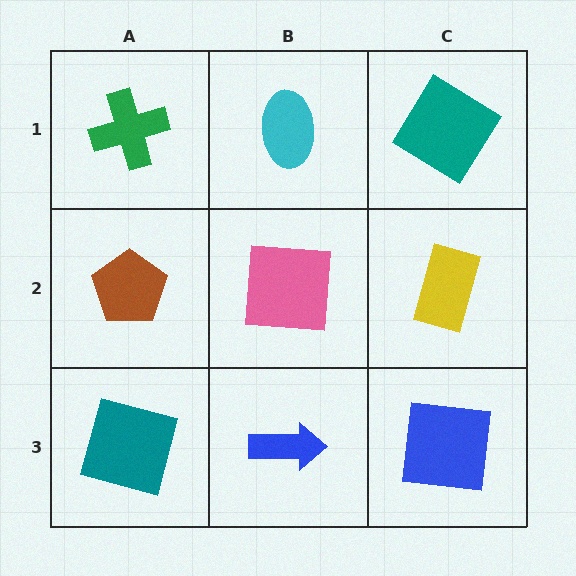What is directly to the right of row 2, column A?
A pink square.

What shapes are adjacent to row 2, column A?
A green cross (row 1, column A), a teal square (row 3, column A), a pink square (row 2, column B).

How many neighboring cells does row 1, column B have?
3.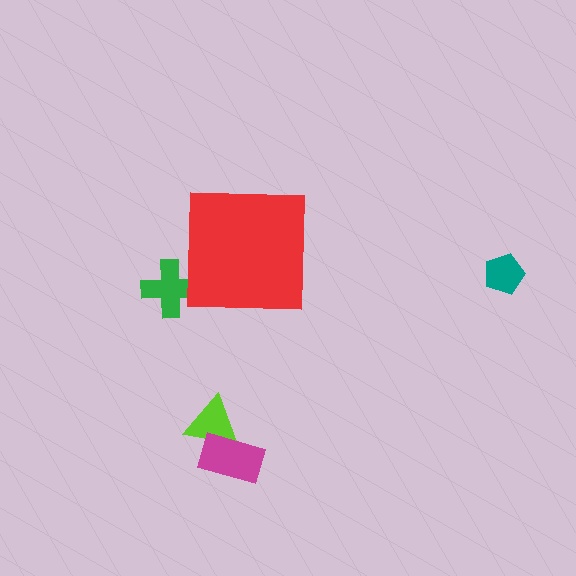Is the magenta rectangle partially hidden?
No, the magenta rectangle is fully visible.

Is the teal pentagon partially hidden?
No, the teal pentagon is fully visible.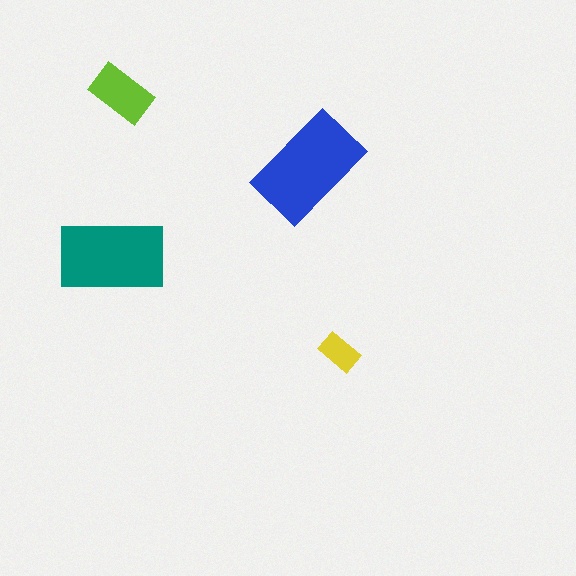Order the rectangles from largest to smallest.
the blue one, the teal one, the lime one, the yellow one.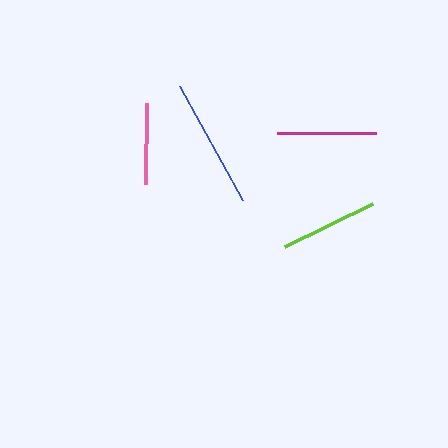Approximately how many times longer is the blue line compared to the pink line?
The blue line is approximately 1.6 times the length of the pink line.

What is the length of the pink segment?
The pink segment is approximately 82 pixels long.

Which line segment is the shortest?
The pink line is the shortest at approximately 82 pixels.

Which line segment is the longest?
The blue line is the longest at approximately 130 pixels.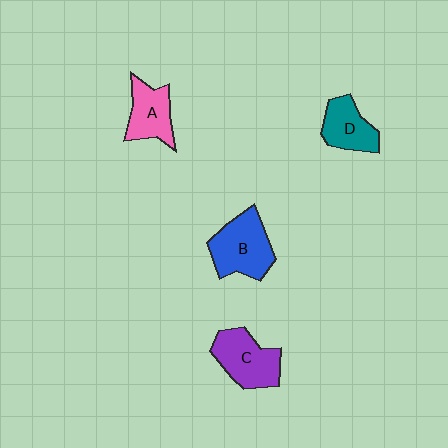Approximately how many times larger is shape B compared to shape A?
Approximately 1.4 times.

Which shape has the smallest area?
Shape D (teal).